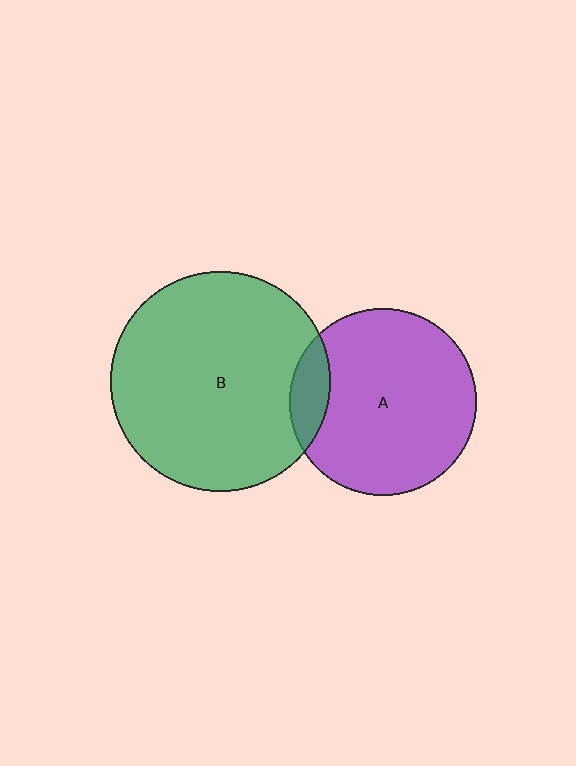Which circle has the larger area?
Circle B (green).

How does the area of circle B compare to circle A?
Approximately 1.4 times.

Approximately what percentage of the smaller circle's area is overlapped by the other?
Approximately 10%.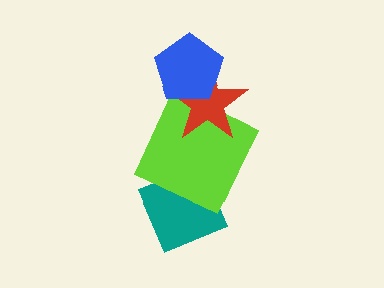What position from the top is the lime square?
The lime square is 3rd from the top.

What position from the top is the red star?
The red star is 2nd from the top.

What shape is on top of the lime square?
The red star is on top of the lime square.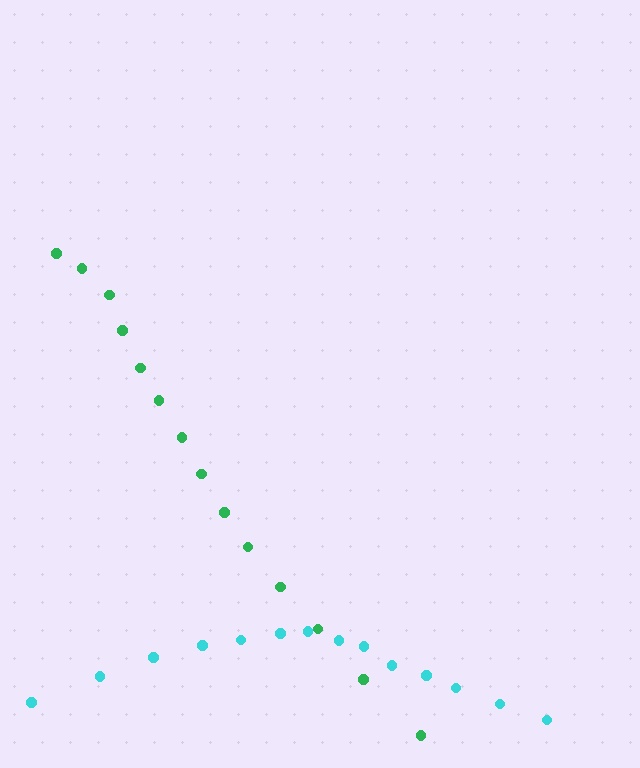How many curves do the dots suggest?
There are 2 distinct paths.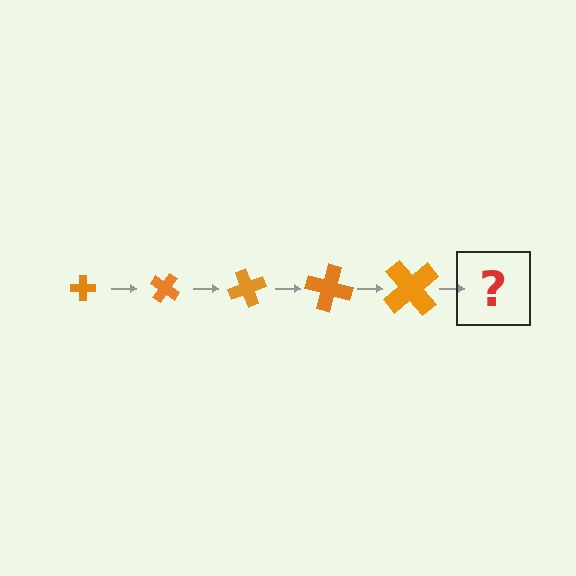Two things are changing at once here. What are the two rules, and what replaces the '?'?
The two rules are that the cross grows larger each step and it rotates 35 degrees each step. The '?' should be a cross, larger than the previous one and rotated 175 degrees from the start.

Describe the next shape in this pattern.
It should be a cross, larger than the previous one and rotated 175 degrees from the start.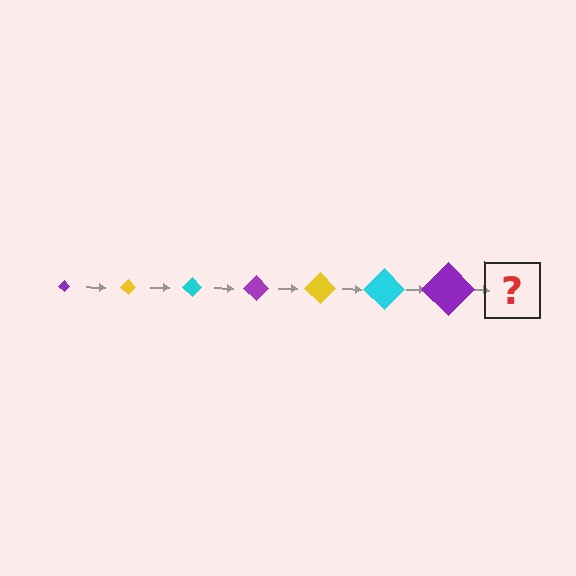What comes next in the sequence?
The next element should be a yellow diamond, larger than the previous one.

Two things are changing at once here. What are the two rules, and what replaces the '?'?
The two rules are that the diamond grows larger each step and the color cycles through purple, yellow, and cyan. The '?' should be a yellow diamond, larger than the previous one.